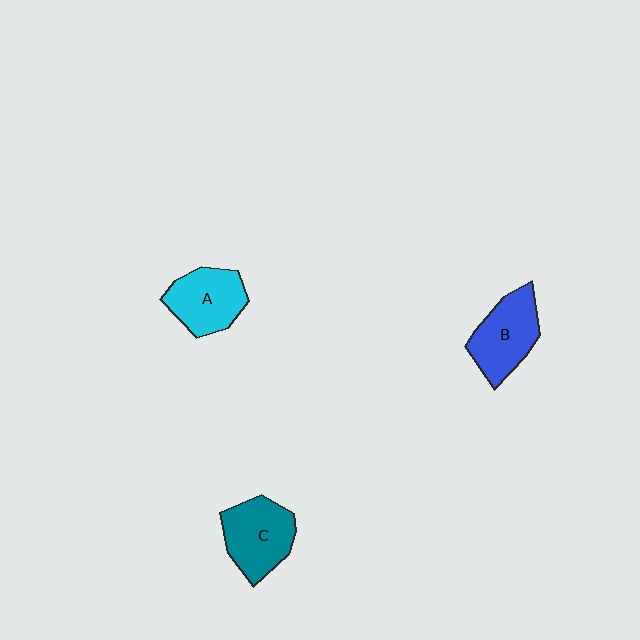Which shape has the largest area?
Shape C (teal).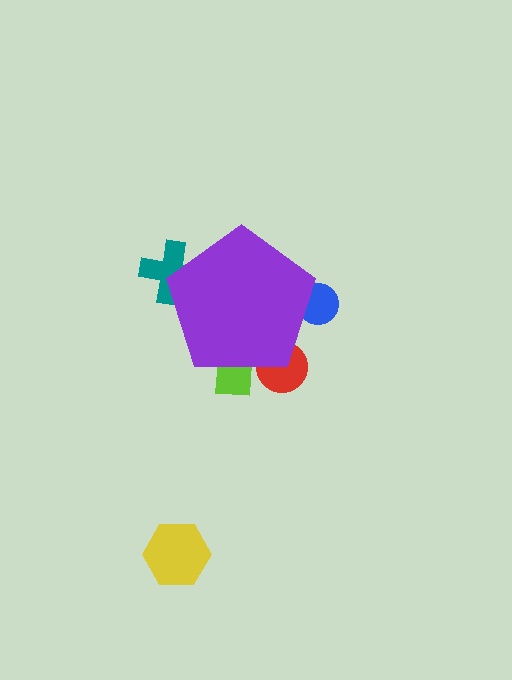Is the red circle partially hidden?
Yes, the red circle is partially hidden behind the purple pentagon.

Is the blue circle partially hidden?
Yes, the blue circle is partially hidden behind the purple pentagon.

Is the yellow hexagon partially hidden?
No, the yellow hexagon is fully visible.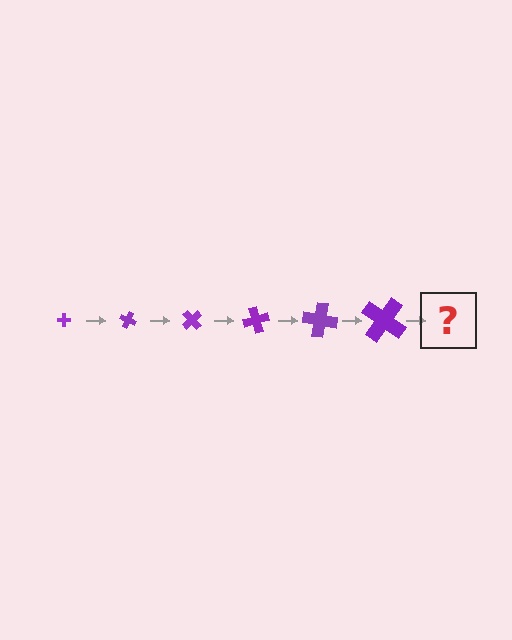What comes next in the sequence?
The next element should be a cross, larger than the previous one and rotated 150 degrees from the start.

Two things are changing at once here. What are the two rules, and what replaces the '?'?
The two rules are that the cross grows larger each step and it rotates 25 degrees each step. The '?' should be a cross, larger than the previous one and rotated 150 degrees from the start.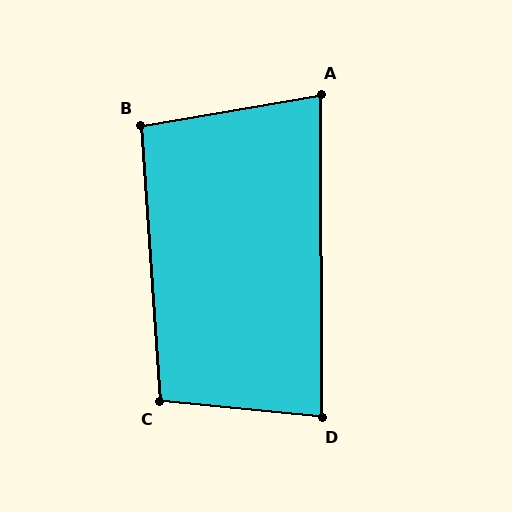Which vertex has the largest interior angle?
C, at approximately 100 degrees.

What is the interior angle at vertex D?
Approximately 84 degrees (acute).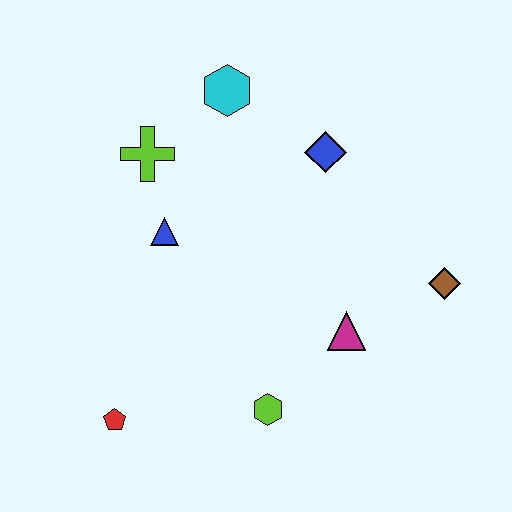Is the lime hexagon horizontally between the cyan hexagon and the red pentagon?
No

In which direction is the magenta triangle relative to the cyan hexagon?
The magenta triangle is below the cyan hexagon.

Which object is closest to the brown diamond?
The magenta triangle is closest to the brown diamond.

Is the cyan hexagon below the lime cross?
No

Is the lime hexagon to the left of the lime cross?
No